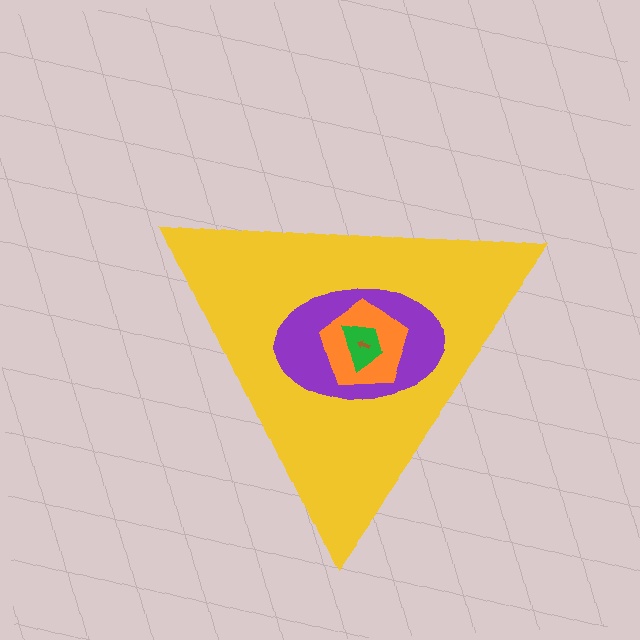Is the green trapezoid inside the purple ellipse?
Yes.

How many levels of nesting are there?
5.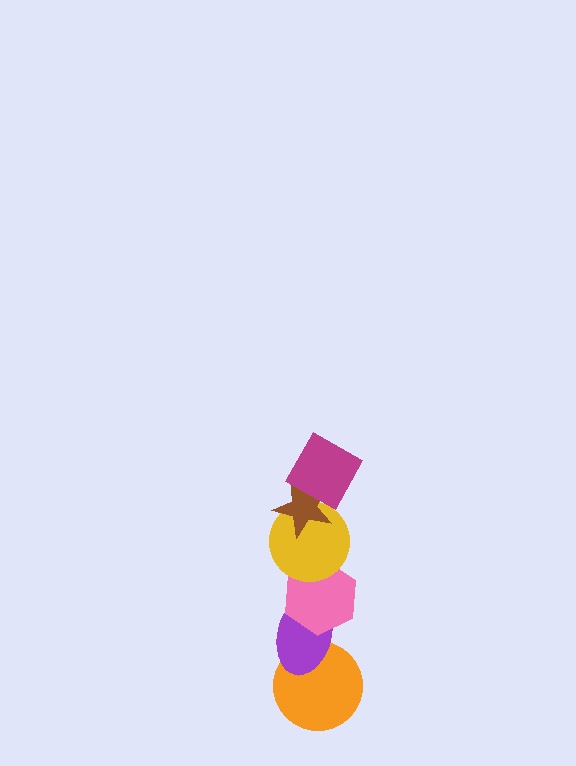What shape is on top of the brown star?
The magenta square is on top of the brown star.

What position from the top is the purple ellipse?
The purple ellipse is 5th from the top.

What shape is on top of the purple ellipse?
The pink hexagon is on top of the purple ellipse.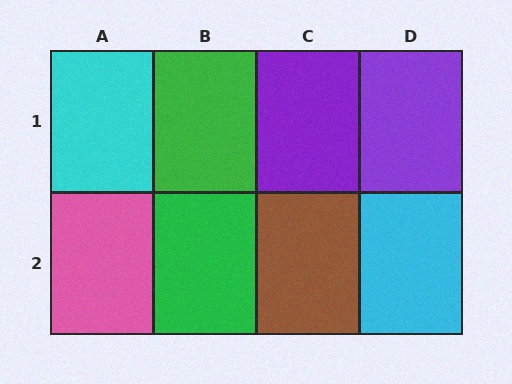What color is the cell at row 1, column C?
Purple.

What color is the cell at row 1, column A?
Cyan.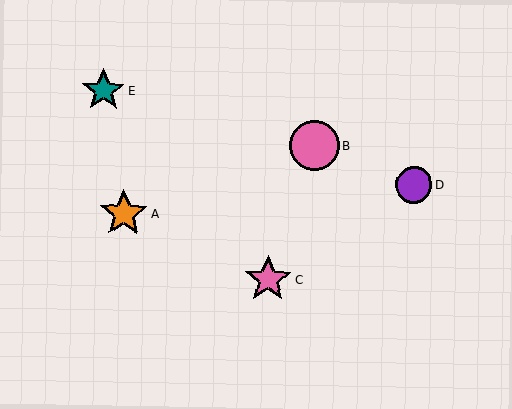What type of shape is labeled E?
Shape E is a teal star.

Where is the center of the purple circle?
The center of the purple circle is at (414, 185).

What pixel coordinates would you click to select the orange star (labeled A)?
Click at (124, 213) to select the orange star A.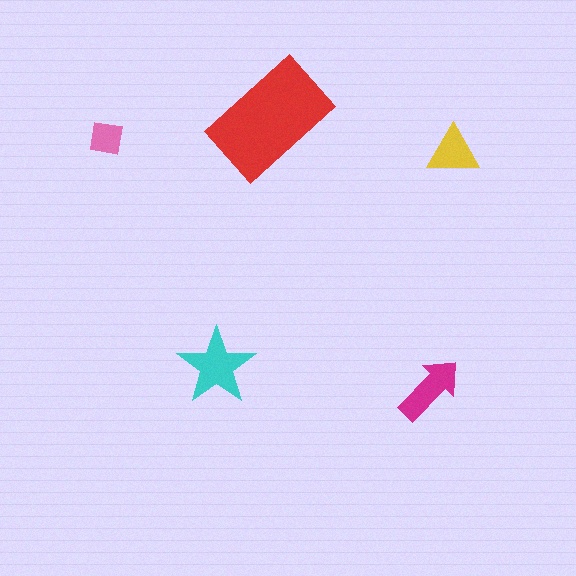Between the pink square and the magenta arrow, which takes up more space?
The magenta arrow.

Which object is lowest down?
The magenta arrow is bottommost.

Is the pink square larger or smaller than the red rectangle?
Smaller.